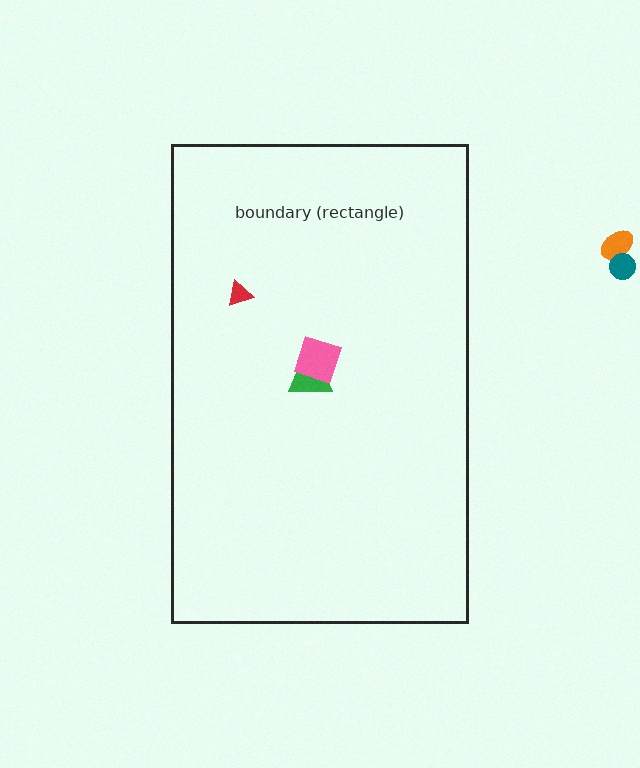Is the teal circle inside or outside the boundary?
Outside.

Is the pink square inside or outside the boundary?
Inside.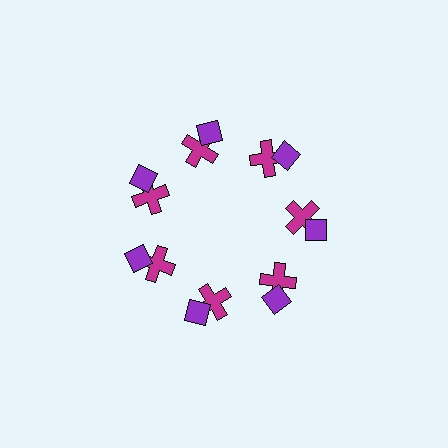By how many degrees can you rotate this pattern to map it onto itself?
The pattern maps onto itself every 51 degrees of rotation.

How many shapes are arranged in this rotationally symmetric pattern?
There are 14 shapes, arranged in 7 groups of 2.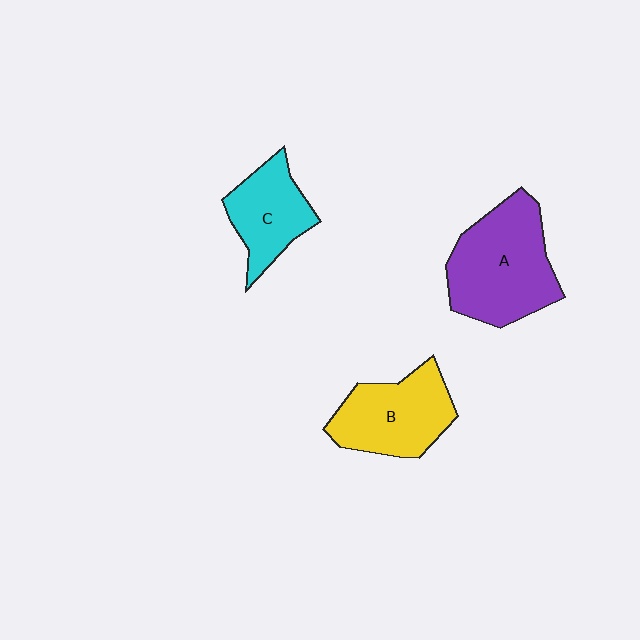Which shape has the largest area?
Shape A (purple).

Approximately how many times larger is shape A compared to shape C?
Approximately 1.6 times.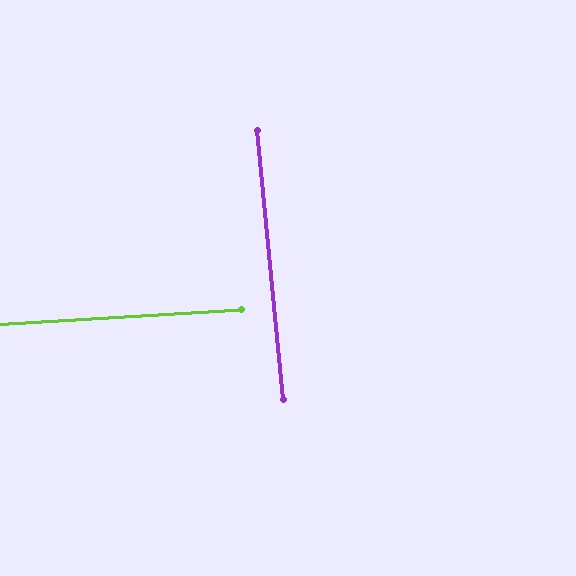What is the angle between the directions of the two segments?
Approximately 88 degrees.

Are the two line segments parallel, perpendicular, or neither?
Perpendicular — they meet at approximately 88°.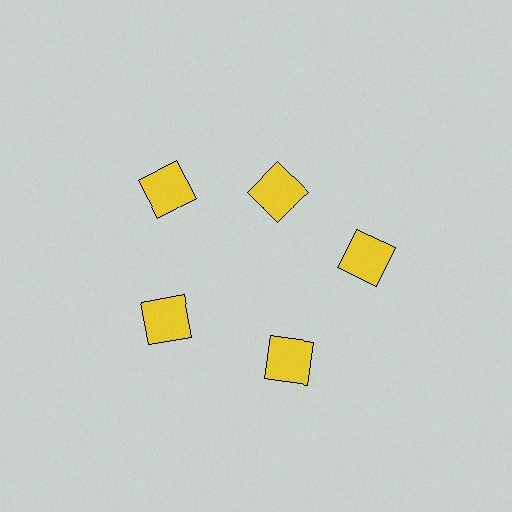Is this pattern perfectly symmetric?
No. The 5 yellow squares are arranged in a ring, but one element near the 1 o'clock position is pulled inward toward the center, breaking the 5-fold rotational symmetry.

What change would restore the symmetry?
The symmetry would be restored by moving it outward, back onto the ring so that all 5 squares sit at equal angles and equal distance from the center.